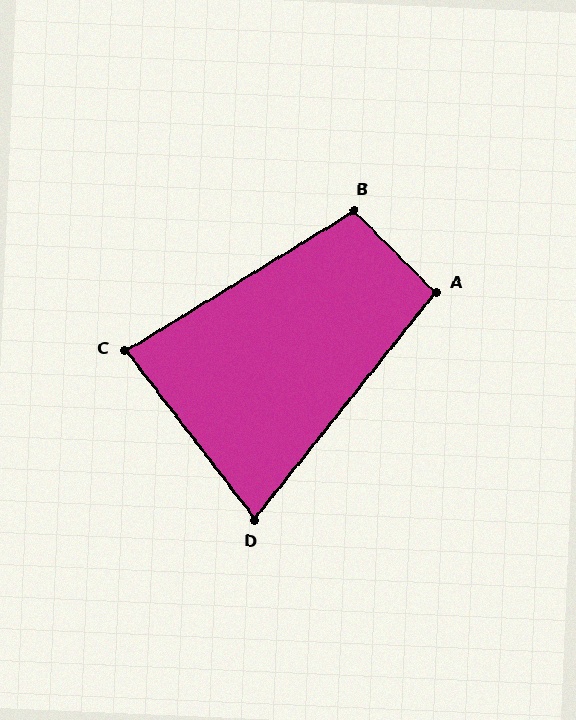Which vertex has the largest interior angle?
B, at approximately 104 degrees.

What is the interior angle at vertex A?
Approximately 96 degrees (obtuse).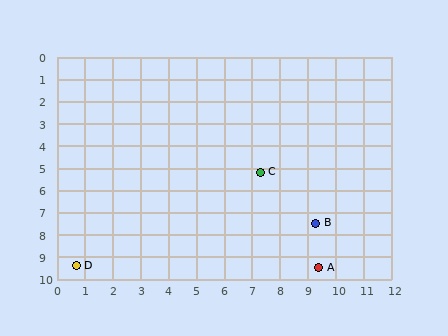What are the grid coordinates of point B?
Point B is at approximately (9.3, 7.5).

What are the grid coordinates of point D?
Point D is at approximately (0.7, 9.4).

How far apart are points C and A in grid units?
Points C and A are about 4.8 grid units apart.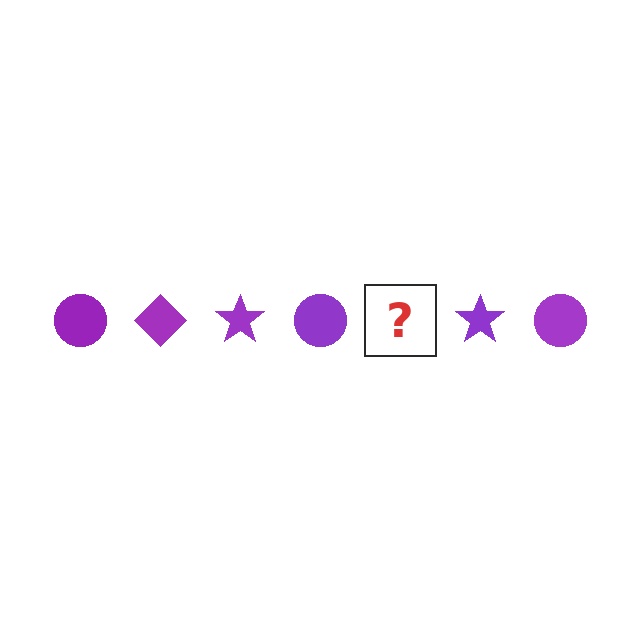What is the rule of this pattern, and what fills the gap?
The rule is that the pattern cycles through circle, diamond, star shapes in purple. The gap should be filled with a purple diamond.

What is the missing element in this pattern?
The missing element is a purple diamond.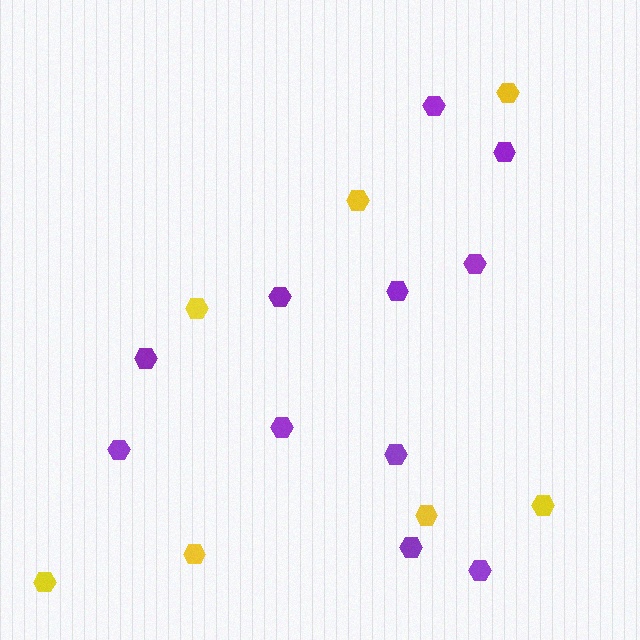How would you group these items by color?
There are 2 groups: one group of yellow hexagons (7) and one group of purple hexagons (11).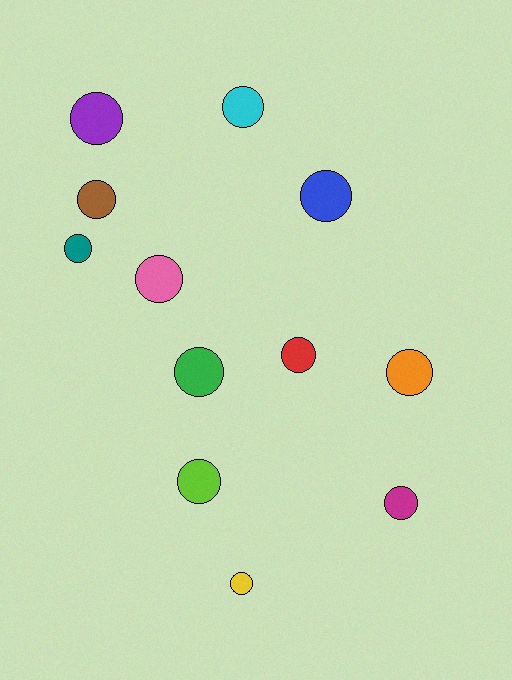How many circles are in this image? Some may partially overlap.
There are 12 circles.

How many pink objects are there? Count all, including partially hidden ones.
There is 1 pink object.